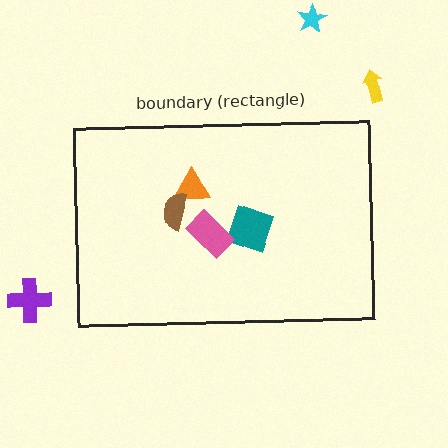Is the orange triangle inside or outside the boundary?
Inside.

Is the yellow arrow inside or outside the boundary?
Outside.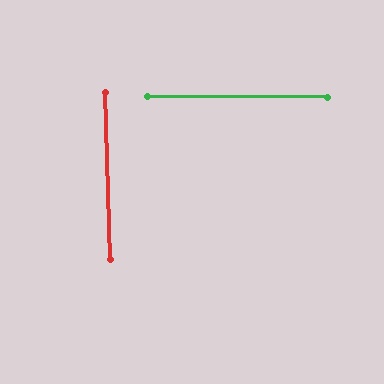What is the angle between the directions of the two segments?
Approximately 88 degrees.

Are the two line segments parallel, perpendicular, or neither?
Perpendicular — they meet at approximately 88°.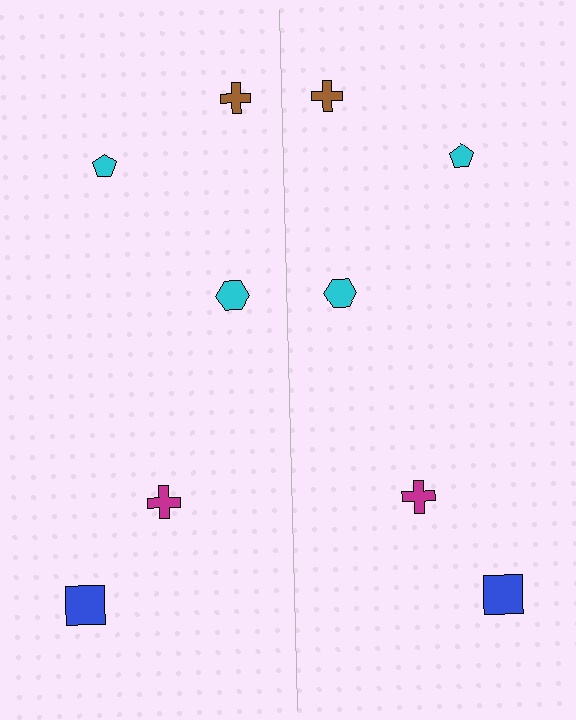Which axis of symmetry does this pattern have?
The pattern has a vertical axis of symmetry running through the center of the image.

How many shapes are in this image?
There are 10 shapes in this image.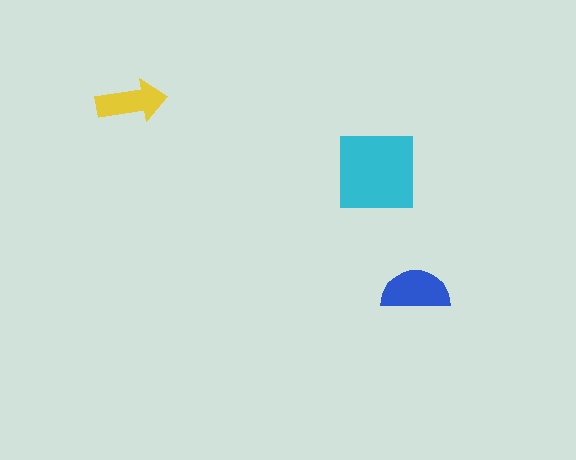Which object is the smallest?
The yellow arrow.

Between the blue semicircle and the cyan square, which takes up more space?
The cyan square.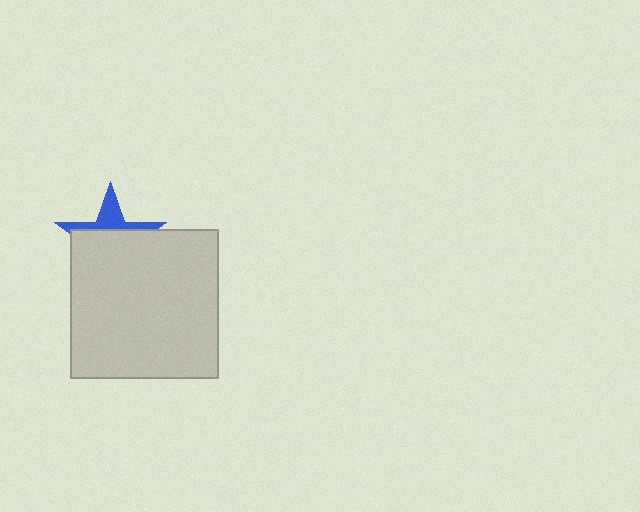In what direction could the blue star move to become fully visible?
The blue star could move up. That would shift it out from behind the light gray square entirely.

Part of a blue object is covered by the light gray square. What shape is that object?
It is a star.